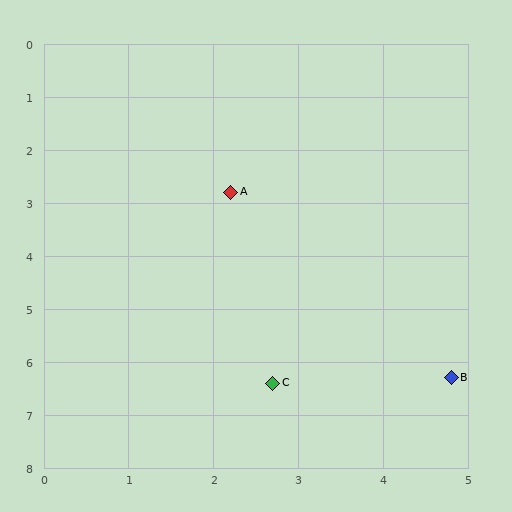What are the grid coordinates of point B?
Point B is at approximately (4.8, 6.3).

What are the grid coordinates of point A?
Point A is at approximately (2.2, 2.8).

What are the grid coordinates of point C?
Point C is at approximately (2.7, 6.4).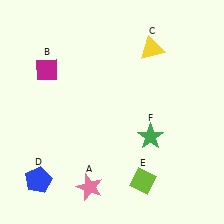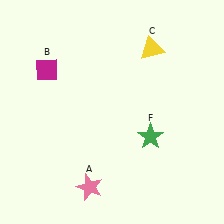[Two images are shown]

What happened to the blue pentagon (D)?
The blue pentagon (D) was removed in Image 2. It was in the bottom-left area of Image 1.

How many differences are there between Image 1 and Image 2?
There are 2 differences between the two images.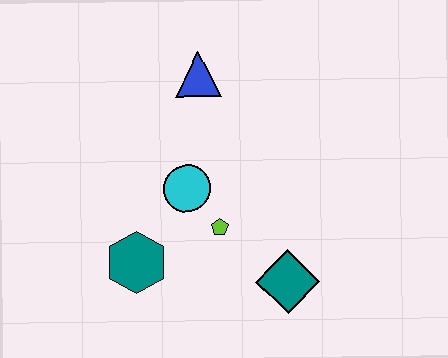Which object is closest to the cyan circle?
The lime pentagon is closest to the cyan circle.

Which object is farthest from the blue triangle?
The teal diamond is farthest from the blue triangle.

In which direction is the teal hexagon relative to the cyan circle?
The teal hexagon is below the cyan circle.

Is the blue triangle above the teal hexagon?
Yes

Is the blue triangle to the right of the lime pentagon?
No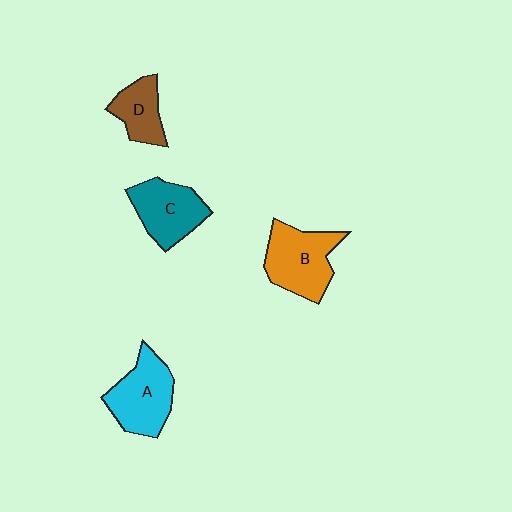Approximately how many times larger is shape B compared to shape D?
Approximately 1.6 times.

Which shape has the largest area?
Shape B (orange).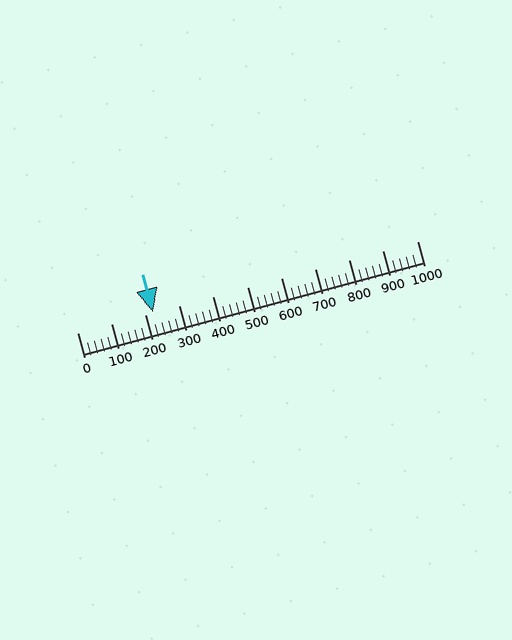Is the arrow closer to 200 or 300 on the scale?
The arrow is closer to 200.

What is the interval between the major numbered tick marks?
The major tick marks are spaced 100 units apart.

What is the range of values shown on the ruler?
The ruler shows values from 0 to 1000.